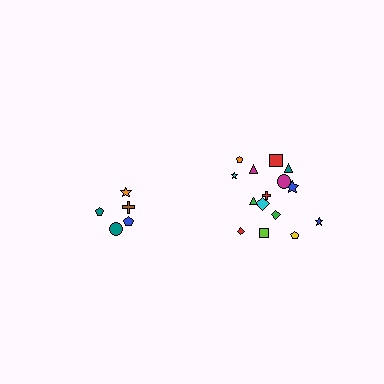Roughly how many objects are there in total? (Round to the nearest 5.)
Roughly 20 objects in total.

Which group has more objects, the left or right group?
The right group.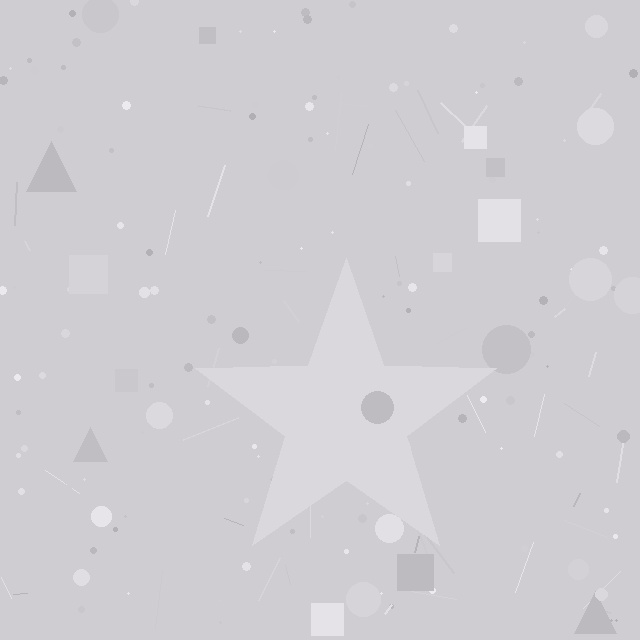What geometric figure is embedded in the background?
A star is embedded in the background.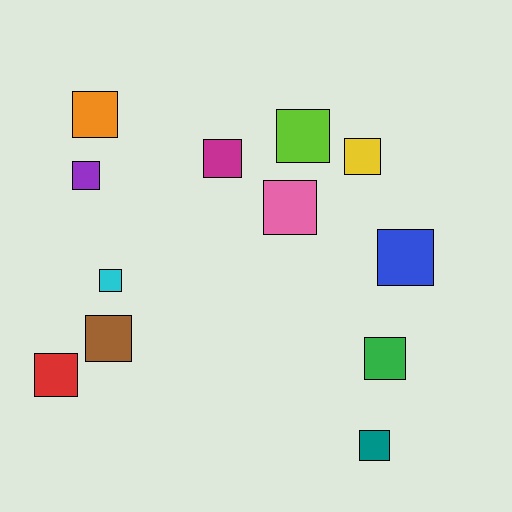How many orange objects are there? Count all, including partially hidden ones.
There is 1 orange object.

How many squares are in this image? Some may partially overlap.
There are 12 squares.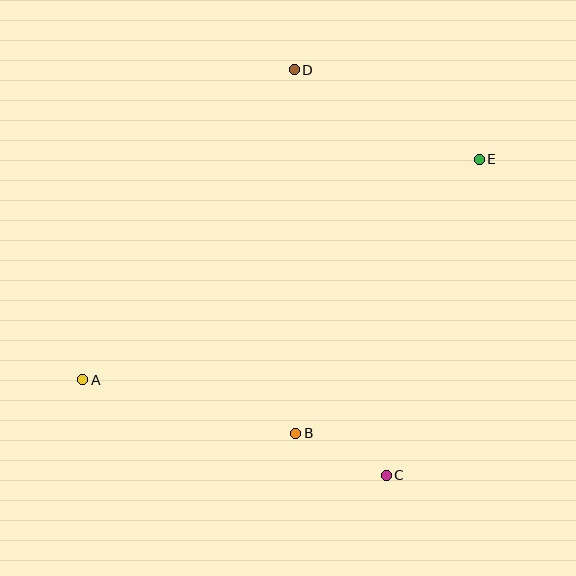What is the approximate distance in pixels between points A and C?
The distance between A and C is approximately 318 pixels.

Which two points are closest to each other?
Points B and C are closest to each other.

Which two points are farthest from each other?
Points A and E are farthest from each other.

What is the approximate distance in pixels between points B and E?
The distance between B and E is approximately 330 pixels.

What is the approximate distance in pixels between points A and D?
The distance between A and D is approximately 375 pixels.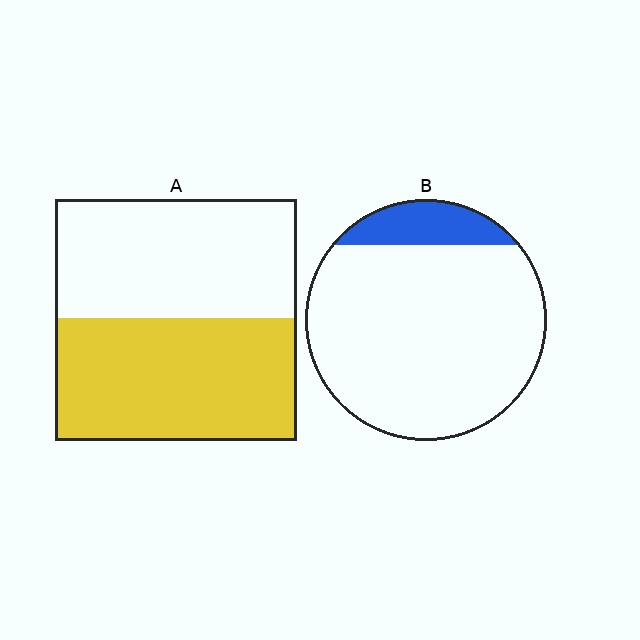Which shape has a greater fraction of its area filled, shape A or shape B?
Shape A.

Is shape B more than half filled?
No.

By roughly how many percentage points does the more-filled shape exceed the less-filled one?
By roughly 40 percentage points (A over B).